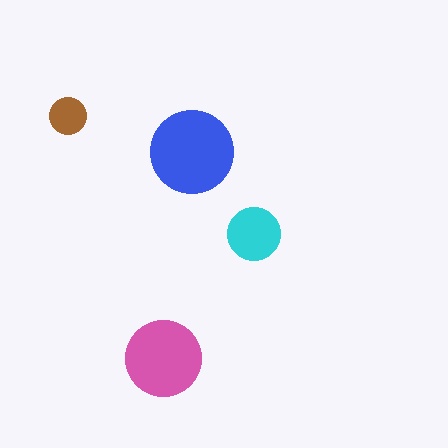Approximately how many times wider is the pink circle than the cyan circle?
About 1.5 times wider.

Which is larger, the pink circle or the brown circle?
The pink one.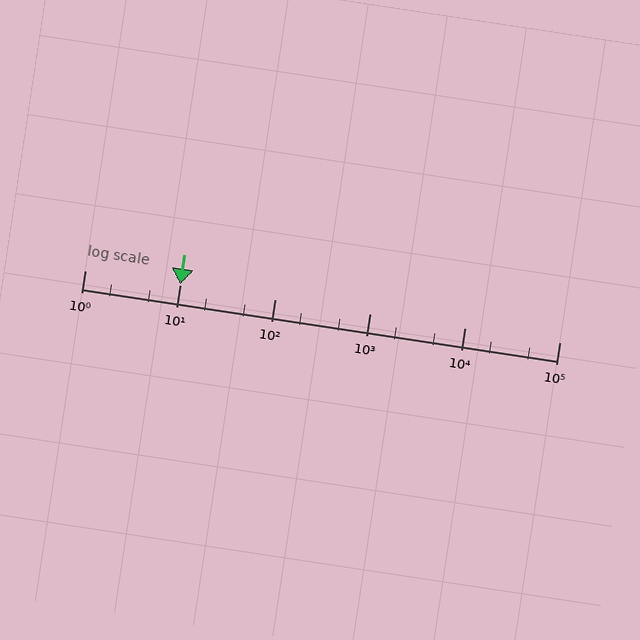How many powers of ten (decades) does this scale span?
The scale spans 5 decades, from 1 to 100000.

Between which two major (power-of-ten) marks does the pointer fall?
The pointer is between 10 and 100.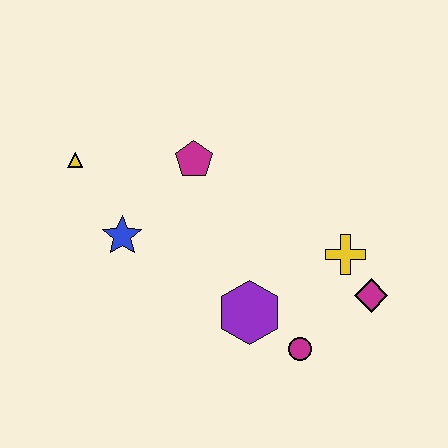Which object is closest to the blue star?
The yellow triangle is closest to the blue star.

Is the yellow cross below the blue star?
Yes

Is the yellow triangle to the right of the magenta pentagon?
No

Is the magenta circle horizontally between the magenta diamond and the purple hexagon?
Yes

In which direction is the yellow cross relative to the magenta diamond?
The yellow cross is above the magenta diamond.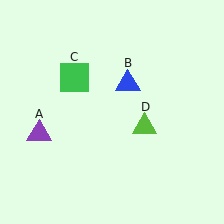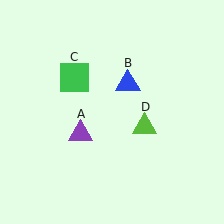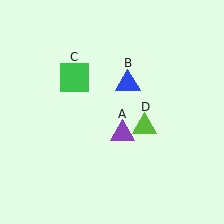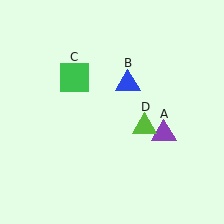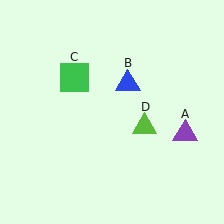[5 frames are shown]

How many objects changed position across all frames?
1 object changed position: purple triangle (object A).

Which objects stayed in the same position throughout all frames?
Blue triangle (object B) and green square (object C) and lime triangle (object D) remained stationary.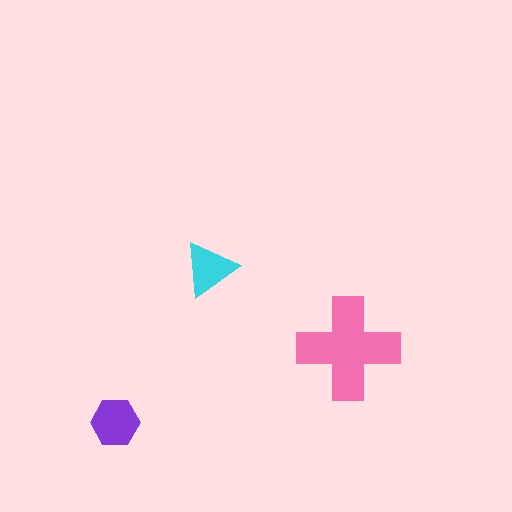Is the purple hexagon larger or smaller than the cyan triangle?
Larger.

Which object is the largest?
The pink cross.